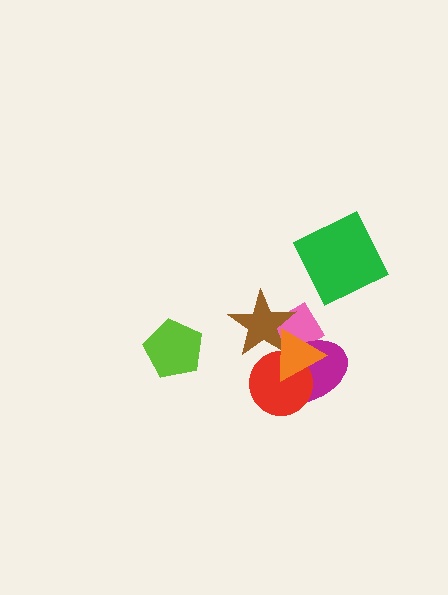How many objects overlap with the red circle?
2 objects overlap with the red circle.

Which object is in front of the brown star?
The orange triangle is in front of the brown star.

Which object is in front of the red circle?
The orange triangle is in front of the red circle.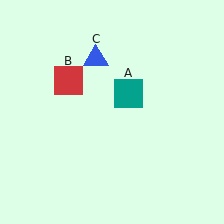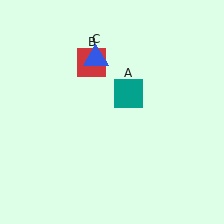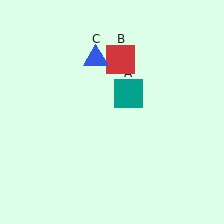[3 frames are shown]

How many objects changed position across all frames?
1 object changed position: red square (object B).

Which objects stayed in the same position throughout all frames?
Teal square (object A) and blue triangle (object C) remained stationary.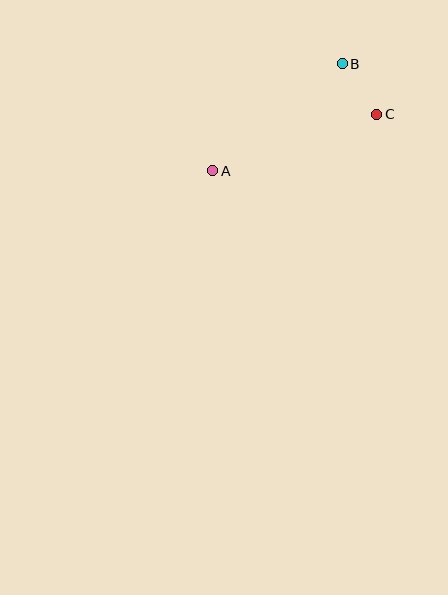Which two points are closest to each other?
Points B and C are closest to each other.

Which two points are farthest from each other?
Points A and C are farthest from each other.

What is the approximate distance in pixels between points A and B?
The distance between A and B is approximately 168 pixels.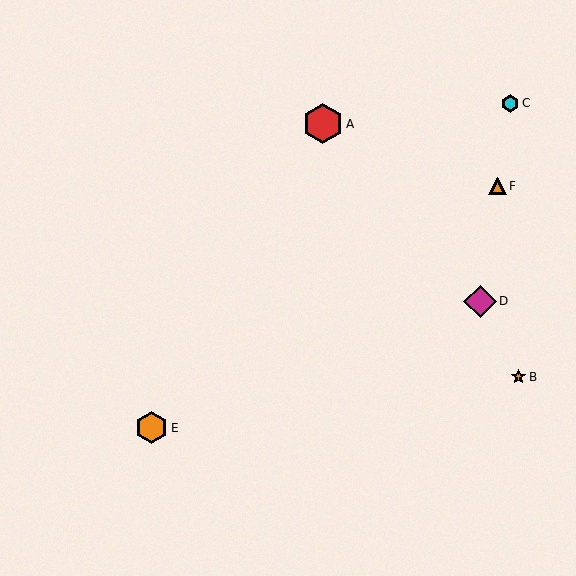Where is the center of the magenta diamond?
The center of the magenta diamond is at (480, 301).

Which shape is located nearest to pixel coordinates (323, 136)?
The red hexagon (labeled A) at (323, 124) is nearest to that location.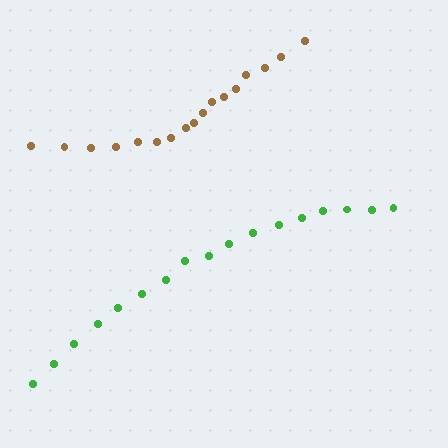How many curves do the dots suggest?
There are 2 distinct paths.